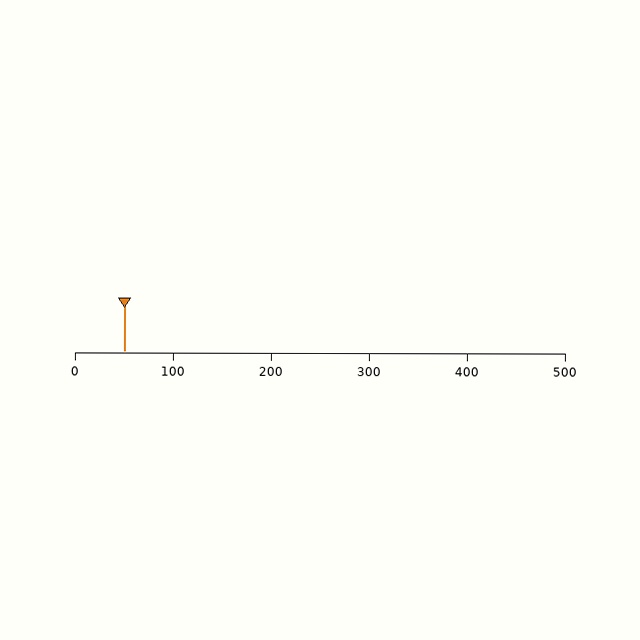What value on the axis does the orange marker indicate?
The marker indicates approximately 50.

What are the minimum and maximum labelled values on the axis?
The axis runs from 0 to 500.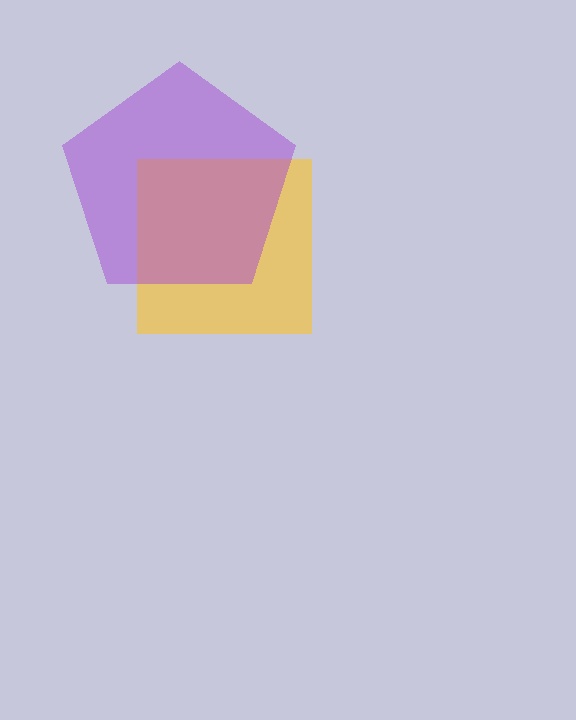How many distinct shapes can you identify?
There are 2 distinct shapes: a yellow square, a purple pentagon.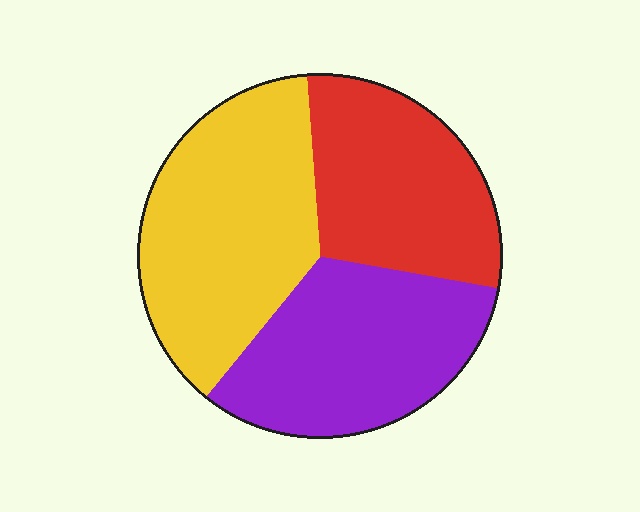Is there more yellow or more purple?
Yellow.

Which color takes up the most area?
Yellow, at roughly 40%.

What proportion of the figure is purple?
Purple takes up between a sixth and a third of the figure.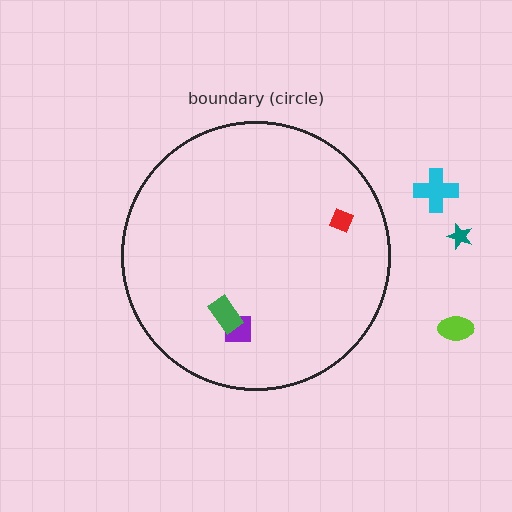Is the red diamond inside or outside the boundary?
Inside.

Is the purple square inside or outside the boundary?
Inside.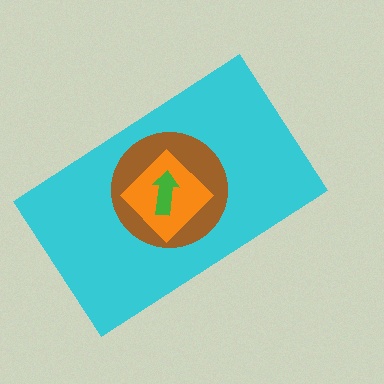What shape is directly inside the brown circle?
The orange diamond.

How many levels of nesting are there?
4.